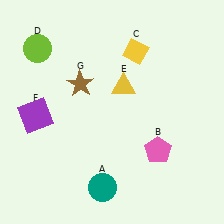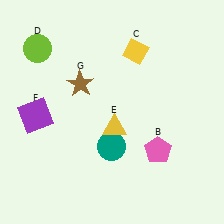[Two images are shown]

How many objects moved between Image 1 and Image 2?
2 objects moved between the two images.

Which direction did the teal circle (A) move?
The teal circle (A) moved up.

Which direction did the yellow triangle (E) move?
The yellow triangle (E) moved down.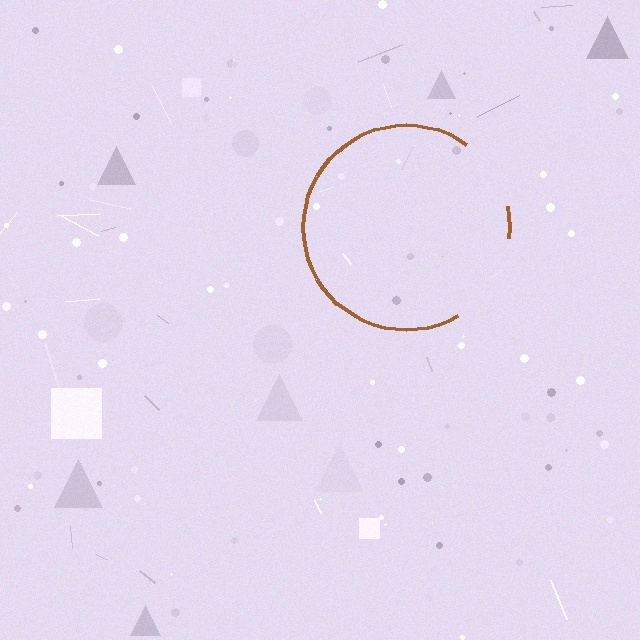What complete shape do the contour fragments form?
The contour fragments form a circle.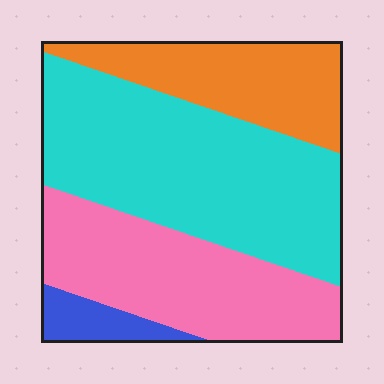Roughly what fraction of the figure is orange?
Orange takes up about one fifth (1/5) of the figure.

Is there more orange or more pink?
Pink.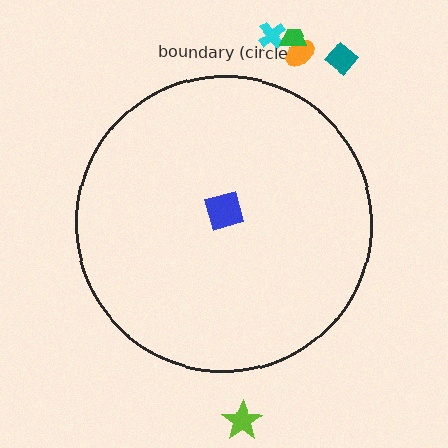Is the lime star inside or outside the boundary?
Outside.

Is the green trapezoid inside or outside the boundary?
Outside.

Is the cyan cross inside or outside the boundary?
Outside.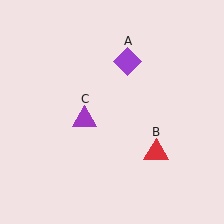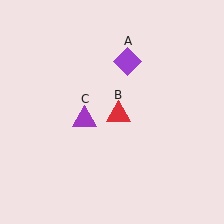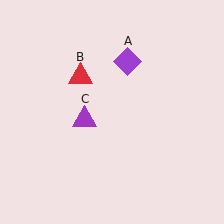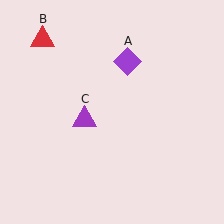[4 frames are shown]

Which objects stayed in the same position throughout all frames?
Purple diamond (object A) and purple triangle (object C) remained stationary.